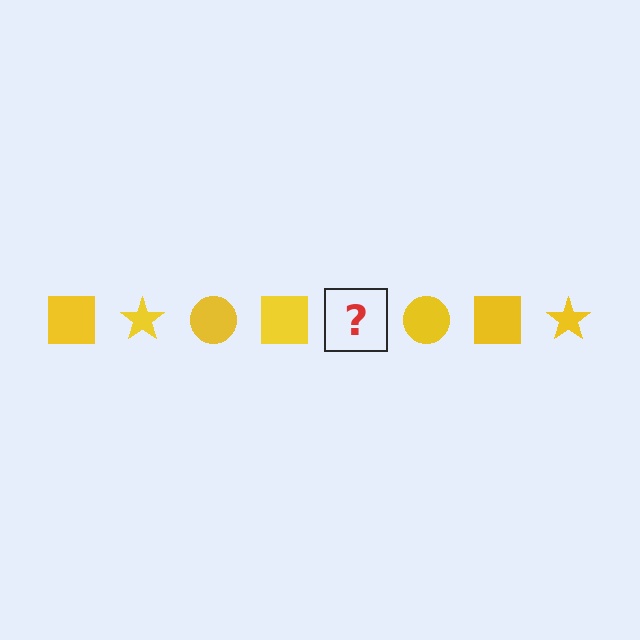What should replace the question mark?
The question mark should be replaced with a yellow star.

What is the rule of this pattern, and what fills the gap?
The rule is that the pattern cycles through square, star, circle shapes in yellow. The gap should be filled with a yellow star.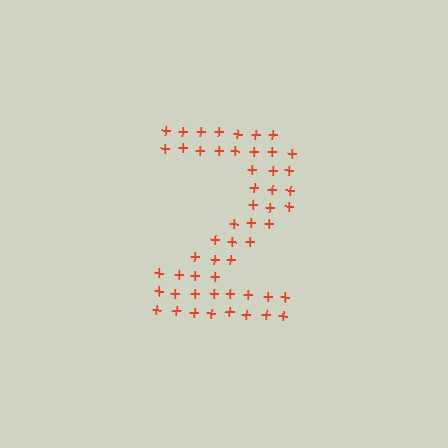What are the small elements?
The small elements are plus signs.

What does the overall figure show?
The overall figure shows the digit 2.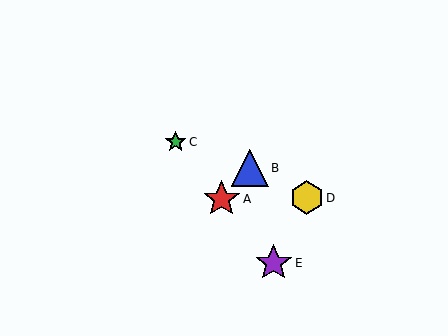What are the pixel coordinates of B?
Object B is at (250, 168).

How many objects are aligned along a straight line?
3 objects (A, C, E) are aligned along a straight line.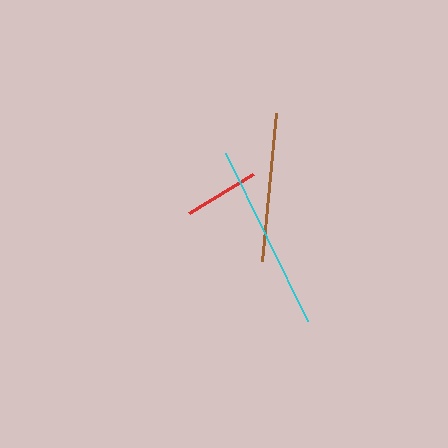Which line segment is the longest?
The cyan line is the longest at approximately 187 pixels.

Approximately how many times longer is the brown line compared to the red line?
The brown line is approximately 2.0 times the length of the red line.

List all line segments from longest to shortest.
From longest to shortest: cyan, brown, red.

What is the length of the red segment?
The red segment is approximately 75 pixels long.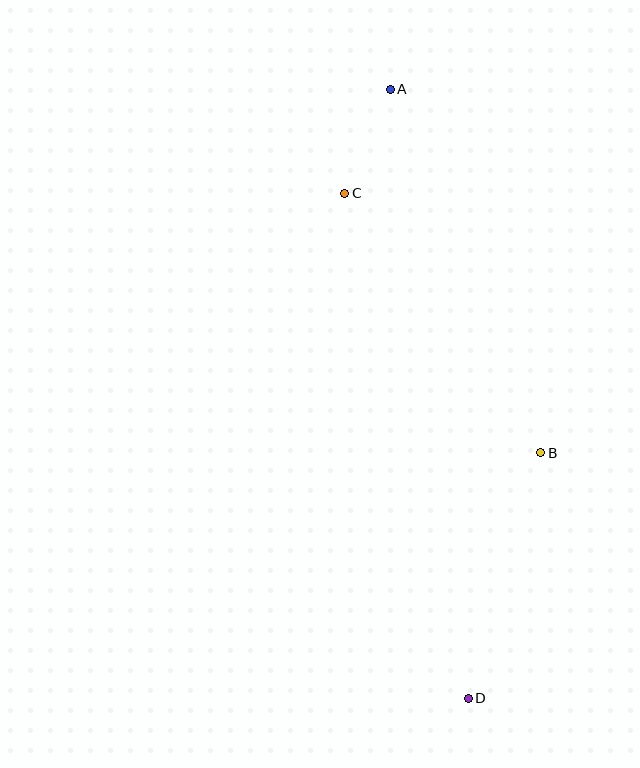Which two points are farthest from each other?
Points A and D are farthest from each other.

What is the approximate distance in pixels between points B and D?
The distance between B and D is approximately 256 pixels.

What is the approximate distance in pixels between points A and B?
The distance between A and B is approximately 393 pixels.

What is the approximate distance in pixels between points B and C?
The distance between B and C is approximately 325 pixels.